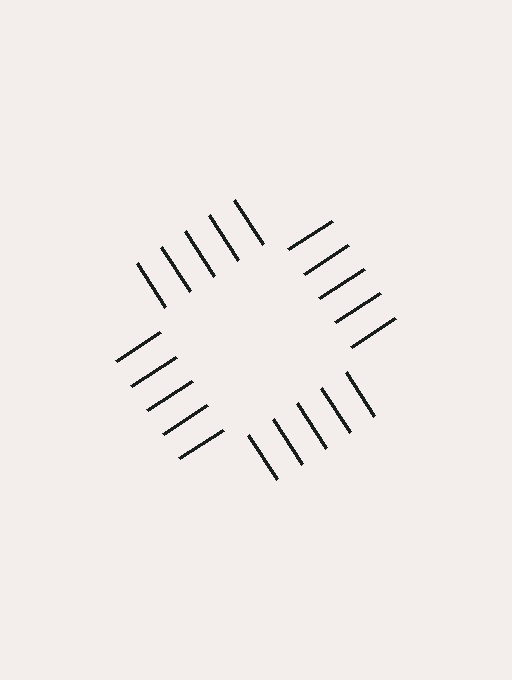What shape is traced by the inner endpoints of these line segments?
An illusory square — the line segments terminate on its edges but no continuous stroke is drawn.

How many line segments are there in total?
20 — 5 along each of the 4 edges.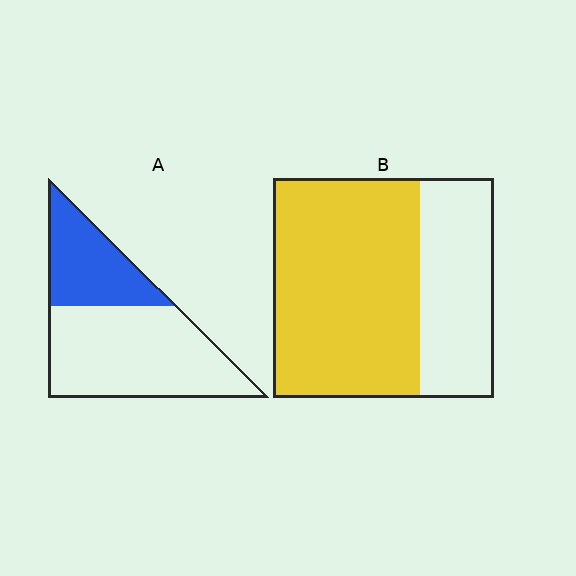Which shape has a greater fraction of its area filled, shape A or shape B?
Shape B.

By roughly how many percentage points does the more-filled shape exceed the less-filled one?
By roughly 35 percentage points (B over A).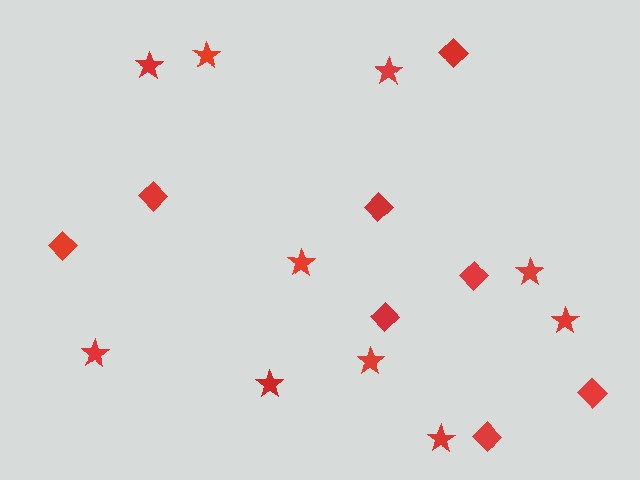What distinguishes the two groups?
There are 2 groups: one group of diamonds (8) and one group of stars (10).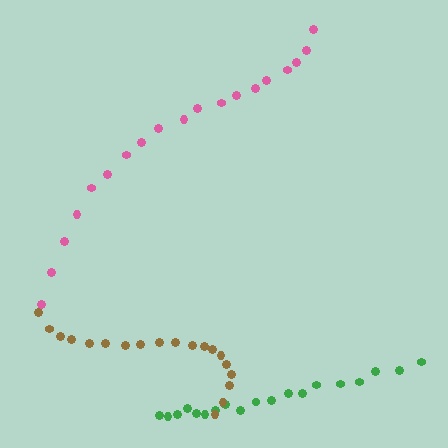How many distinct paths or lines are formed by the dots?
There are 3 distinct paths.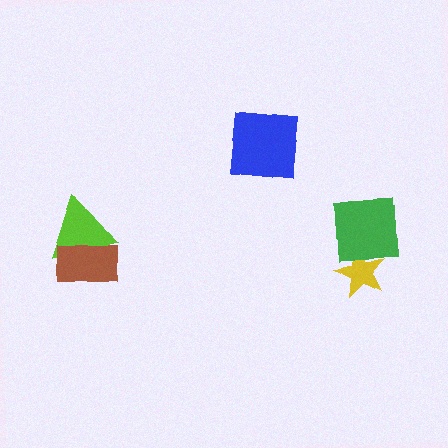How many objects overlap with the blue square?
0 objects overlap with the blue square.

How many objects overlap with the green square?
1 object overlaps with the green square.